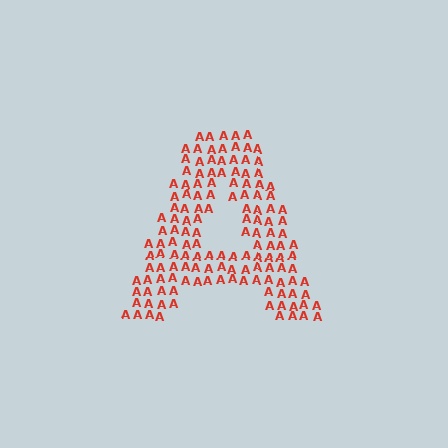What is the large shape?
The large shape is the letter A.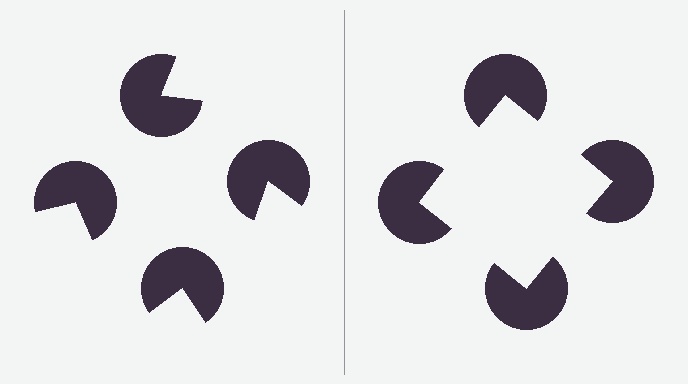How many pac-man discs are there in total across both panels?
8 — 4 on each side.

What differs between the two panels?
The pac-man discs are positioned identically on both sides; only the wedge orientations differ. On the right they align to a square; on the left they are misaligned.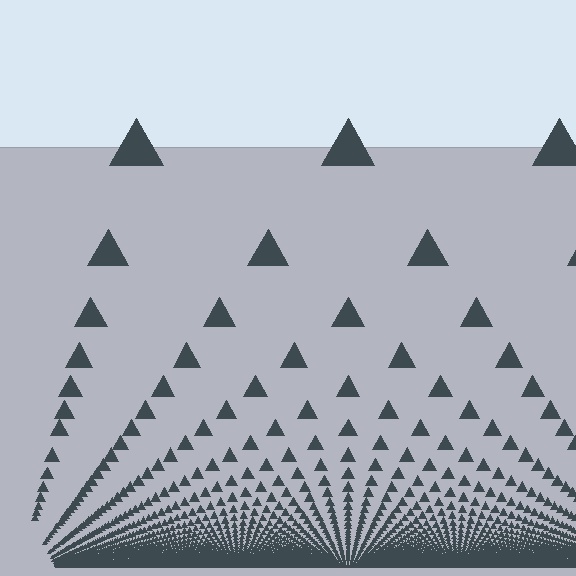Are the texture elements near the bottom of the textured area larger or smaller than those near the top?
Smaller. The gradient is inverted — elements near the bottom are smaller and denser.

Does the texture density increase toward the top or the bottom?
Density increases toward the bottom.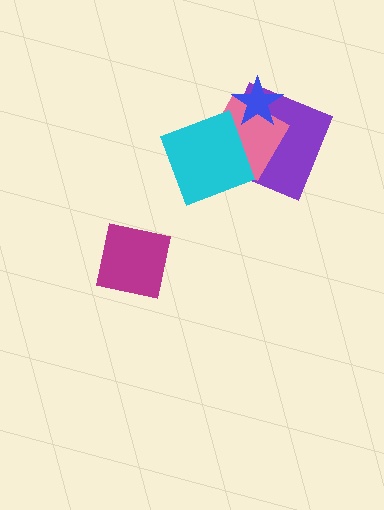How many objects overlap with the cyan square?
2 objects overlap with the cyan square.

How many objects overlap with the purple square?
3 objects overlap with the purple square.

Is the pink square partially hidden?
Yes, it is partially covered by another shape.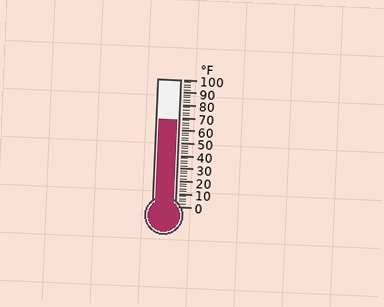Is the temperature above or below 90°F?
The temperature is below 90°F.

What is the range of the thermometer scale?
The thermometer scale ranges from 0°F to 100°F.